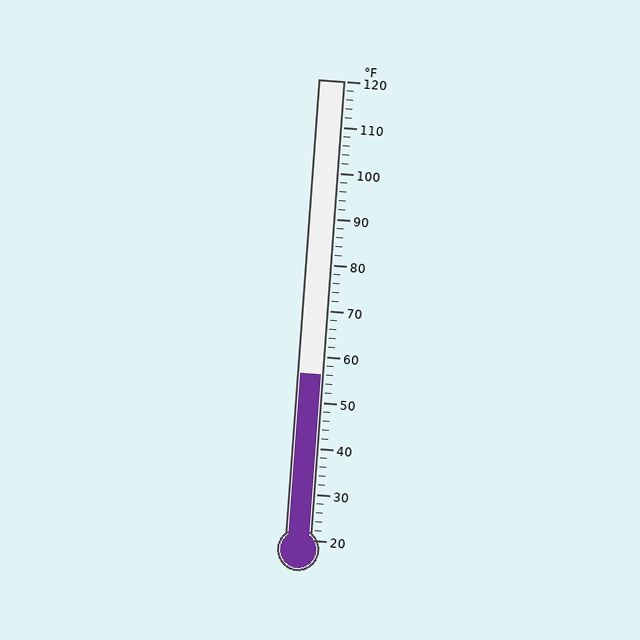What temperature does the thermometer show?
The thermometer shows approximately 56°F.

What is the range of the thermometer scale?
The thermometer scale ranges from 20°F to 120°F.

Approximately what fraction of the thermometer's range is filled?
The thermometer is filled to approximately 35% of its range.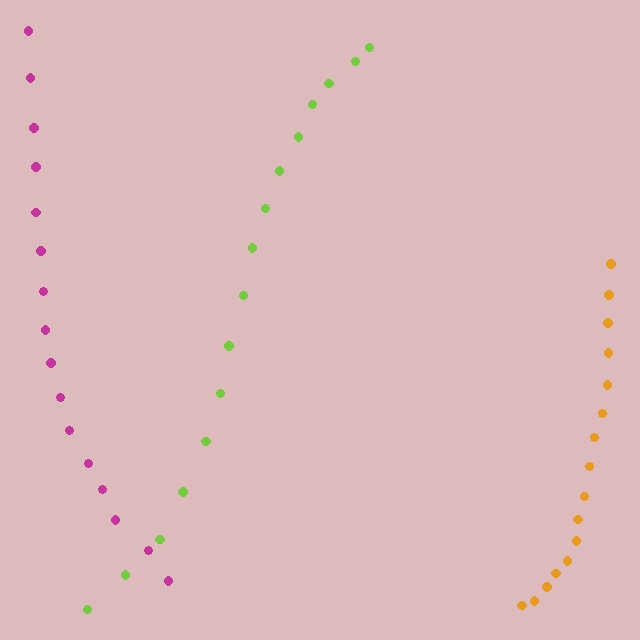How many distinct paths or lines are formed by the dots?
There are 3 distinct paths.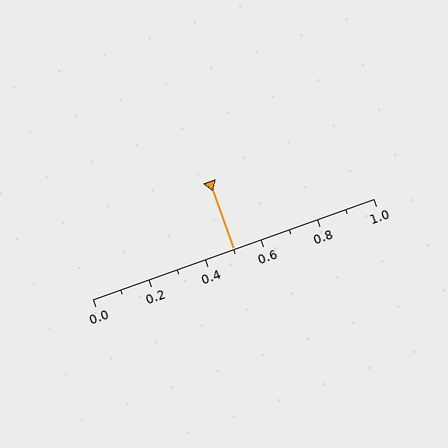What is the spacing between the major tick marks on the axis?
The major ticks are spaced 0.2 apart.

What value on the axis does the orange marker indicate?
The marker indicates approximately 0.5.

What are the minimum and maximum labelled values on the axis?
The axis runs from 0.0 to 1.0.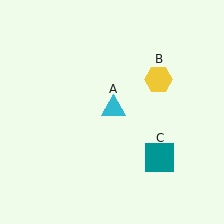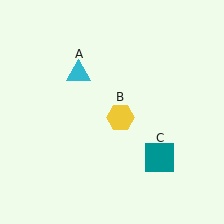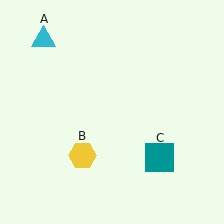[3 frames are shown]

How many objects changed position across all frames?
2 objects changed position: cyan triangle (object A), yellow hexagon (object B).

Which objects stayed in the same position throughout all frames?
Teal square (object C) remained stationary.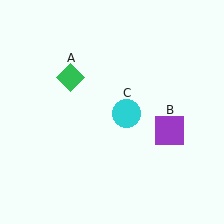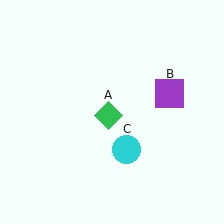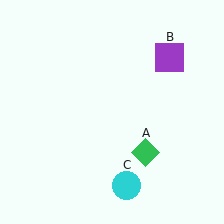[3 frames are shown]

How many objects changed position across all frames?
3 objects changed position: green diamond (object A), purple square (object B), cyan circle (object C).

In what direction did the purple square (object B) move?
The purple square (object B) moved up.